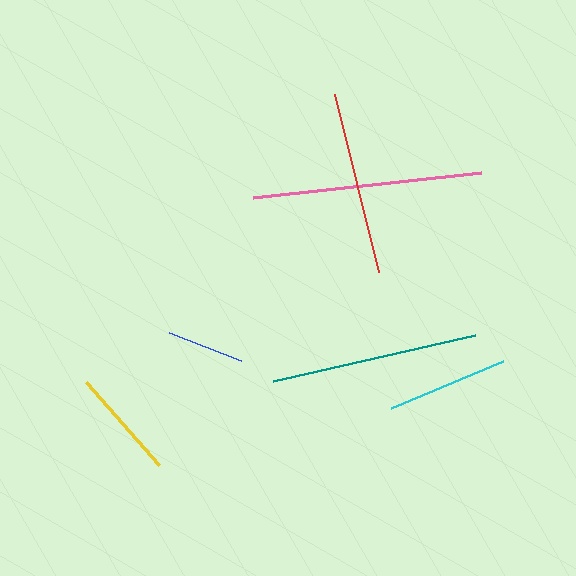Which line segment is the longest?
The pink line is the longest at approximately 229 pixels.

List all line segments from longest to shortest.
From longest to shortest: pink, teal, red, cyan, yellow, blue.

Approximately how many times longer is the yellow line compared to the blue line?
The yellow line is approximately 1.4 times the length of the blue line.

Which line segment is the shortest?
The blue line is the shortest at approximately 78 pixels.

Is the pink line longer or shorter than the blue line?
The pink line is longer than the blue line.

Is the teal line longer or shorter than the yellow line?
The teal line is longer than the yellow line.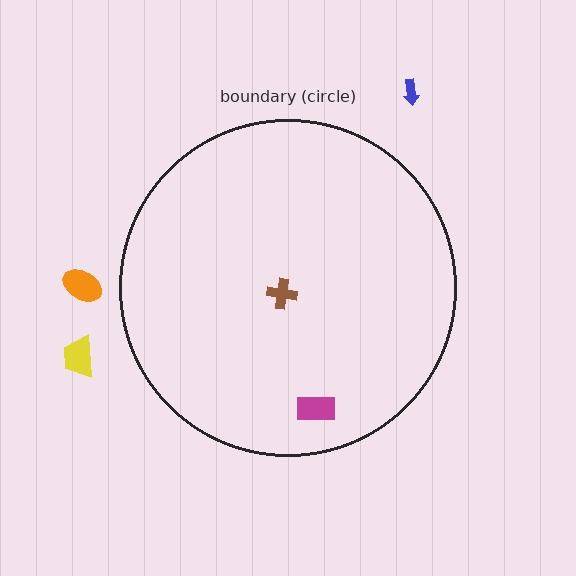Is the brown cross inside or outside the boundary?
Inside.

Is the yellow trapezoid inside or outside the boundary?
Outside.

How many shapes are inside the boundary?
2 inside, 3 outside.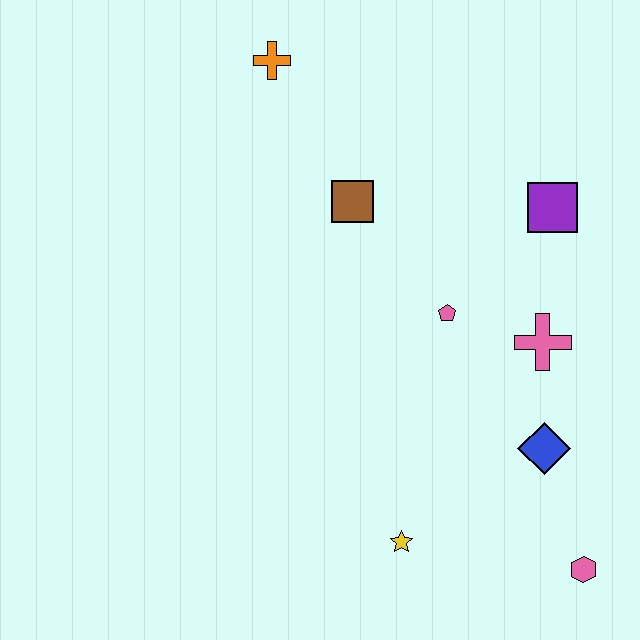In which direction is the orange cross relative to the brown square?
The orange cross is above the brown square.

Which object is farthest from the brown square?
The pink hexagon is farthest from the brown square.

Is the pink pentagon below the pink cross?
No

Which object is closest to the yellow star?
The blue diamond is closest to the yellow star.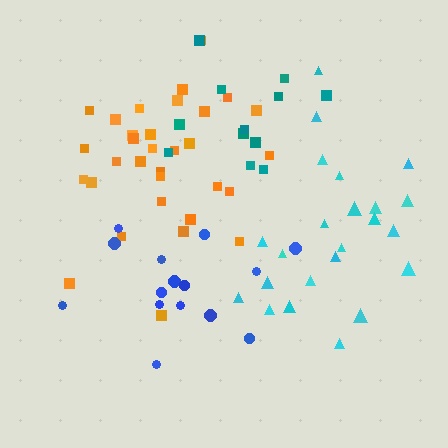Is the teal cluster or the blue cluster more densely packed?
Teal.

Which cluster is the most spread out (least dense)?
Blue.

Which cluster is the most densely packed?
Orange.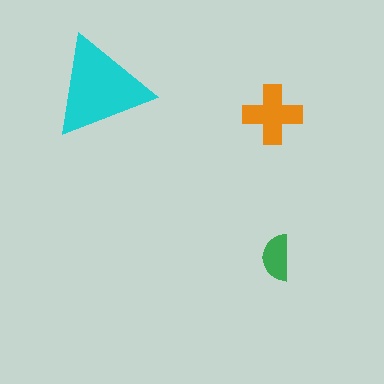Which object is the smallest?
The green semicircle.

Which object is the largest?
The cyan triangle.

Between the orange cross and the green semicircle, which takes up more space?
The orange cross.